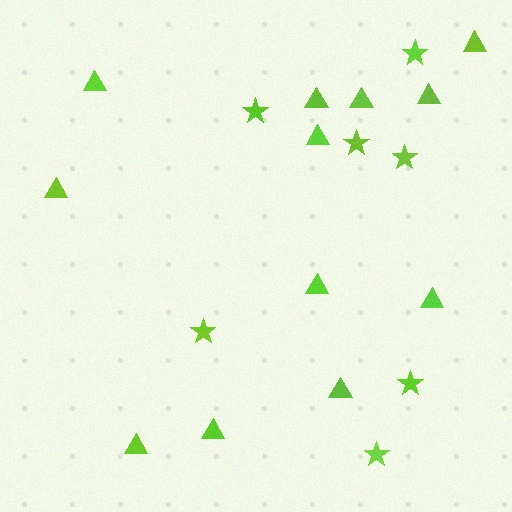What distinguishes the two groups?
There are 2 groups: one group of triangles (12) and one group of stars (7).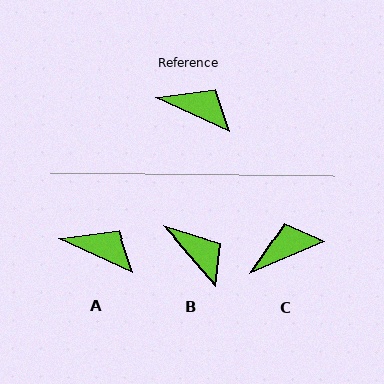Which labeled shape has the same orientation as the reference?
A.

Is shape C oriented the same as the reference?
No, it is off by about 47 degrees.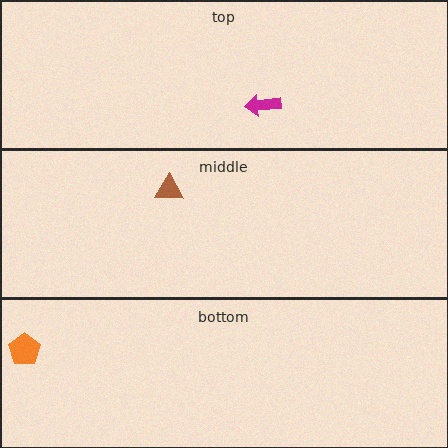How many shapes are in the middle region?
1.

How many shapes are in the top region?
1.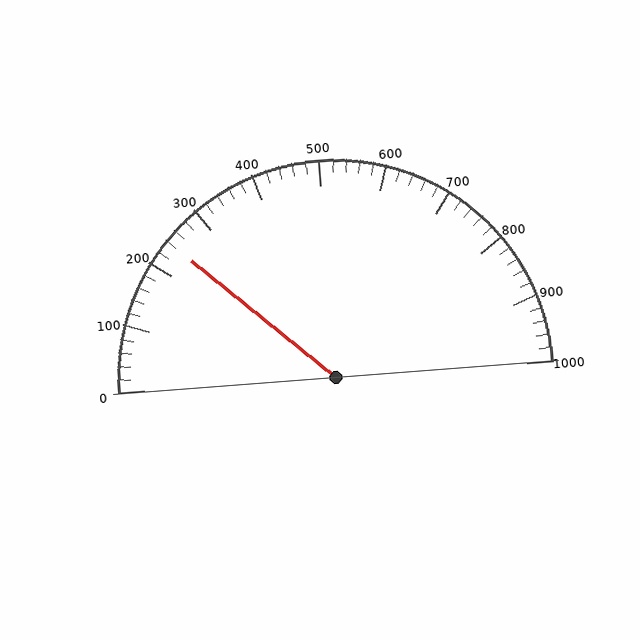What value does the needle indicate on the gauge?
The needle indicates approximately 240.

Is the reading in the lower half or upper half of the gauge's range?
The reading is in the lower half of the range (0 to 1000).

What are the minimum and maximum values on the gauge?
The gauge ranges from 0 to 1000.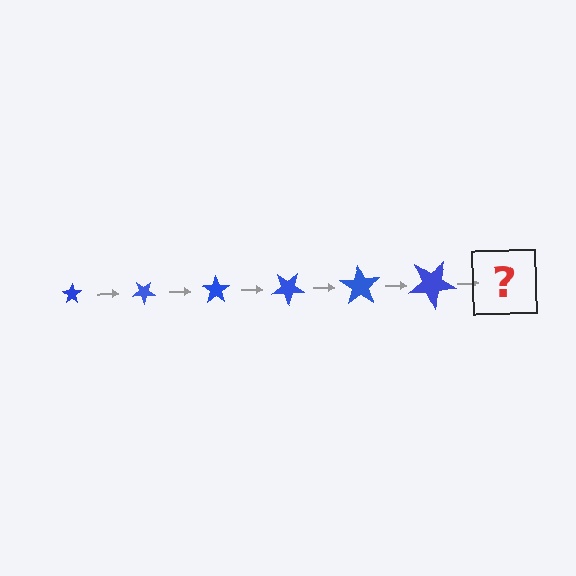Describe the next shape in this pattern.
It should be a star, larger than the previous one and rotated 210 degrees from the start.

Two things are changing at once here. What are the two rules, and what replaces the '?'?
The two rules are that the star grows larger each step and it rotates 35 degrees each step. The '?' should be a star, larger than the previous one and rotated 210 degrees from the start.